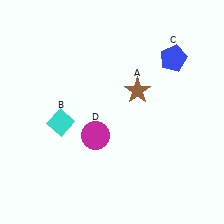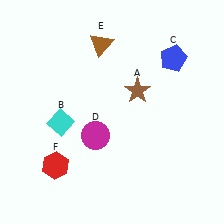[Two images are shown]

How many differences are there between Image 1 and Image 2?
There are 2 differences between the two images.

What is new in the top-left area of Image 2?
A brown triangle (E) was added in the top-left area of Image 2.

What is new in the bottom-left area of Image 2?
A red hexagon (F) was added in the bottom-left area of Image 2.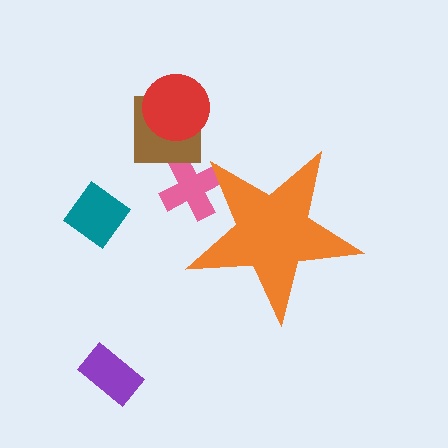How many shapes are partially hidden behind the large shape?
1 shape is partially hidden.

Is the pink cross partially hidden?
Yes, the pink cross is partially hidden behind the orange star.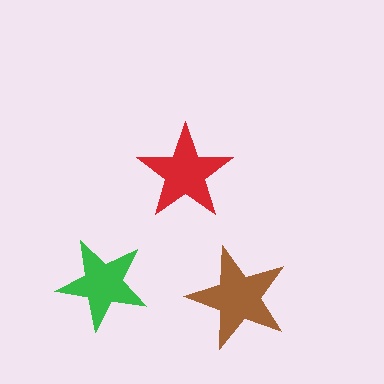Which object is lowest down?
The brown star is bottommost.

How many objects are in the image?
There are 3 objects in the image.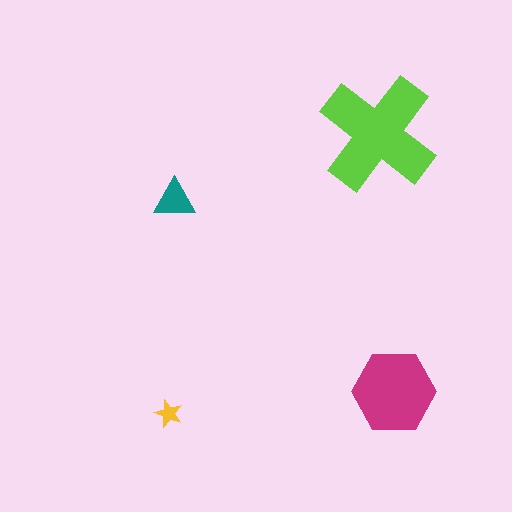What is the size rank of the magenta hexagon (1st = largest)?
2nd.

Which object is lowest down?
The yellow star is bottommost.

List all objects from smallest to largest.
The yellow star, the teal triangle, the magenta hexagon, the lime cross.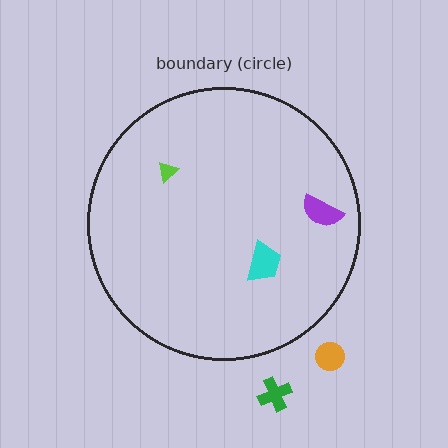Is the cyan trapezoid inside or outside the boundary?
Inside.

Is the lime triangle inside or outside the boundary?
Inside.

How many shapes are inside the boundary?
3 inside, 2 outside.